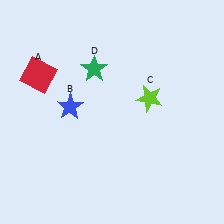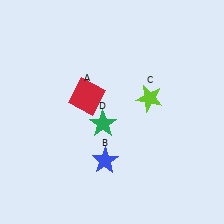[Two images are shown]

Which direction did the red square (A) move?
The red square (A) moved right.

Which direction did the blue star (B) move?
The blue star (B) moved down.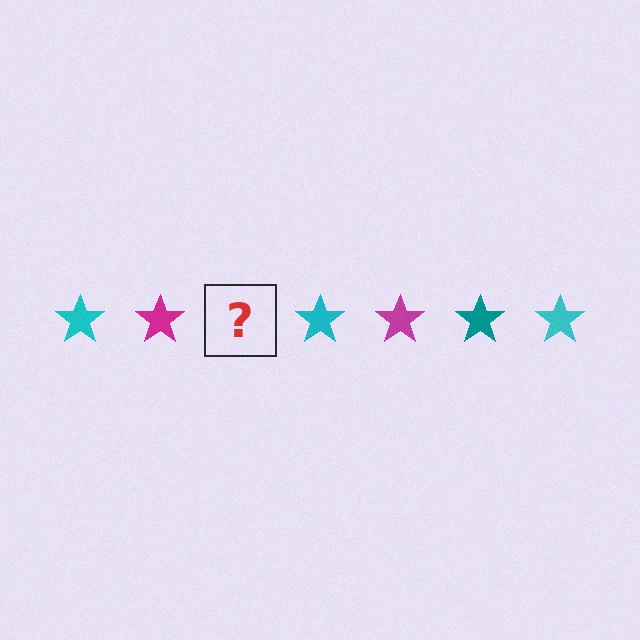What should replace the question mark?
The question mark should be replaced with a teal star.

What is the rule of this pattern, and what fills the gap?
The rule is that the pattern cycles through cyan, magenta, teal stars. The gap should be filled with a teal star.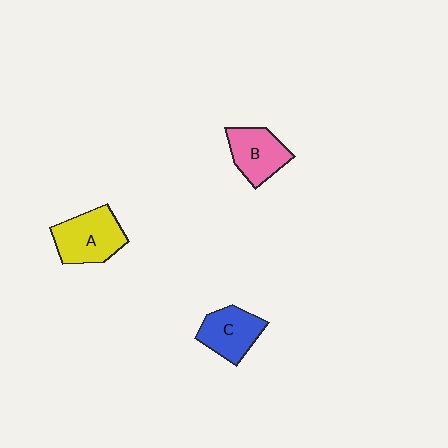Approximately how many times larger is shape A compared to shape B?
Approximately 1.2 times.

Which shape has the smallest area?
Shape B (pink).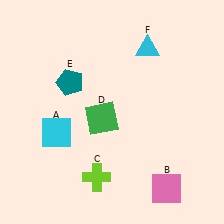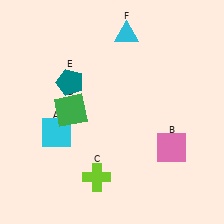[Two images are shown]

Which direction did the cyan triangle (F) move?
The cyan triangle (F) moved left.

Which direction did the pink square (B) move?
The pink square (B) moved up.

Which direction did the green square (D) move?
The green square (D) moved left.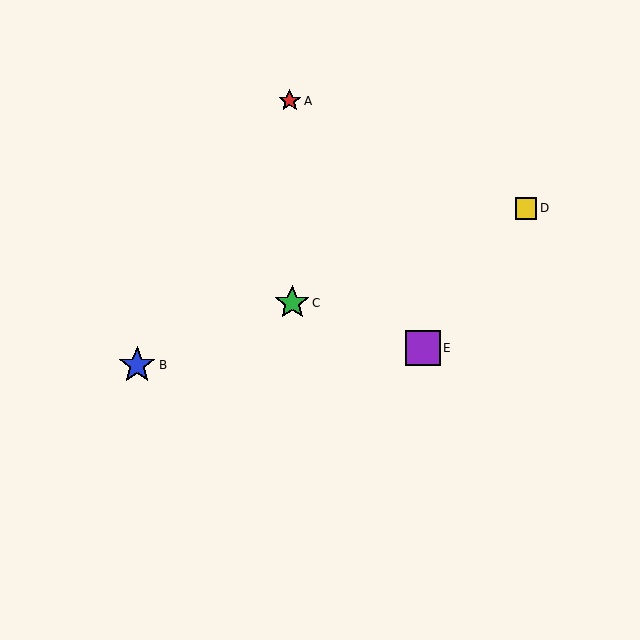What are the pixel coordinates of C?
Object C is at (292, 303).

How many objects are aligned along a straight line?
3 objects (B, C, D) are aligned along a straight line.